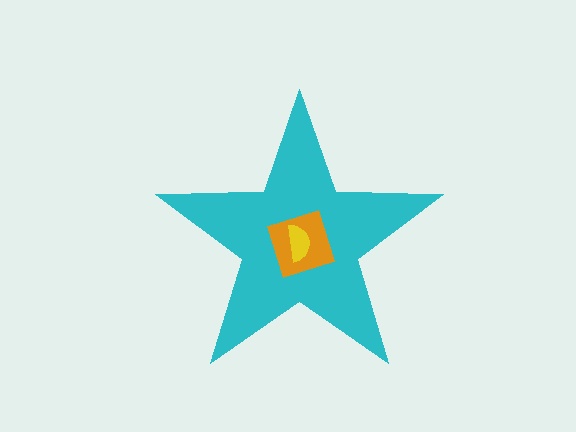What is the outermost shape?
The cyan star.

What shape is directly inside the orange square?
The yellow semicircle.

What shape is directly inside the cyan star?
The orange square.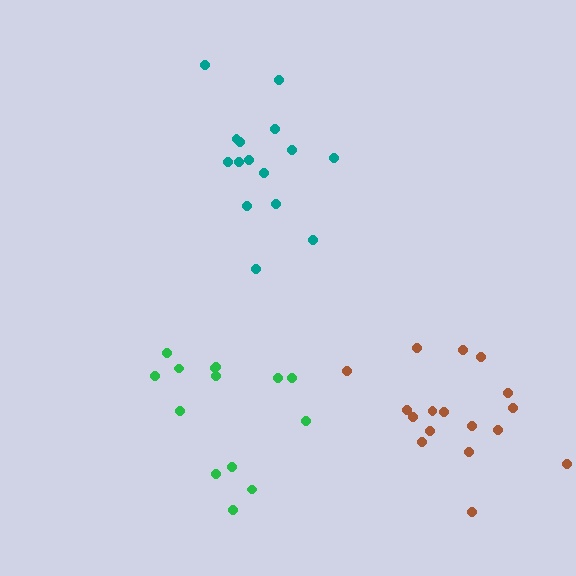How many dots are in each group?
Group 1: 14 dots, Group 2: 17 dots, Group 3: 15 dots (46 total).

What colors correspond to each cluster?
The clusters are colored: green, brown, teal.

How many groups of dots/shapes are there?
There are 3 groups.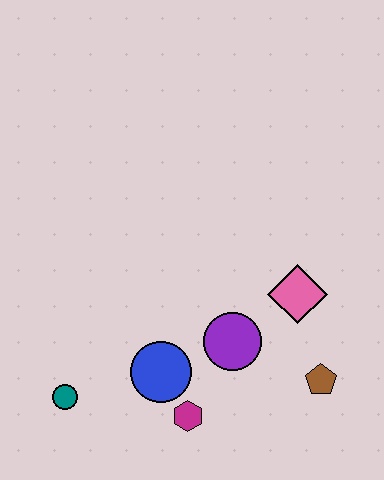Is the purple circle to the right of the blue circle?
Yes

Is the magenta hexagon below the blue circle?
Yes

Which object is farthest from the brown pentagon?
The teal circle is farthest from the brown pentagon.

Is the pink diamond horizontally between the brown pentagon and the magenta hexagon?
Yes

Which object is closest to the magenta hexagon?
The blue circle is closest to the magenta hexagon.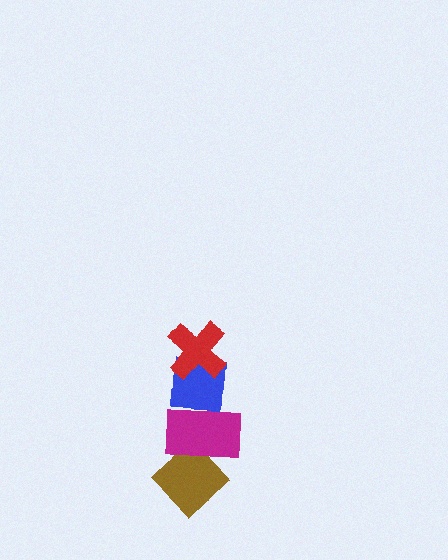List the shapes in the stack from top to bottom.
From top to bottom: the red cross, the blue square, the magenta rectangle, the brown diamond.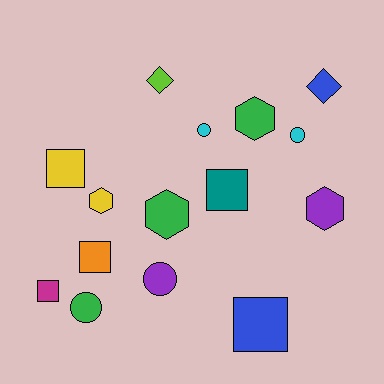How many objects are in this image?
There are 15 objects.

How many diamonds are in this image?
There are 2 diamonds.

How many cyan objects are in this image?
There are 2 cyan objects.